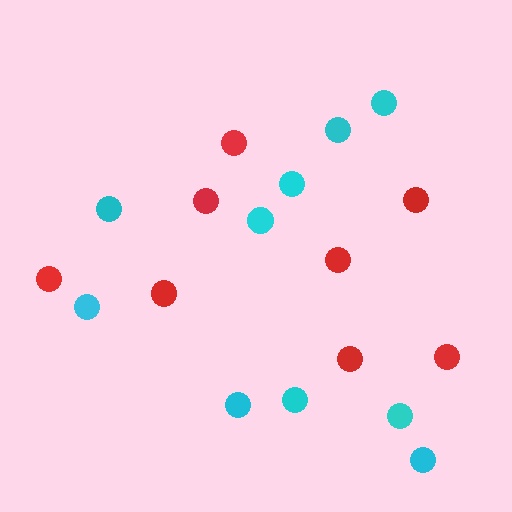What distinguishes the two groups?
There are 2 groups: one group of cyan circles (10) and one group of red circles (8).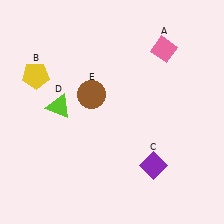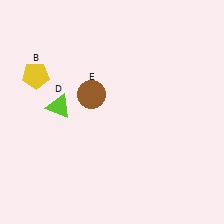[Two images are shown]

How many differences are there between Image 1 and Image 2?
There are 2 differences between the two images.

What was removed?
The purple diamond (C), the pink diamond (A) were removed in Image 2.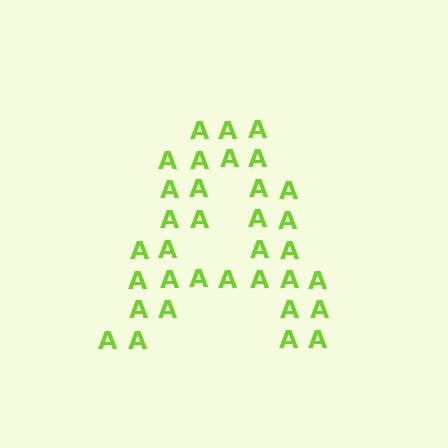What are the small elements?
The small elements are letter A's.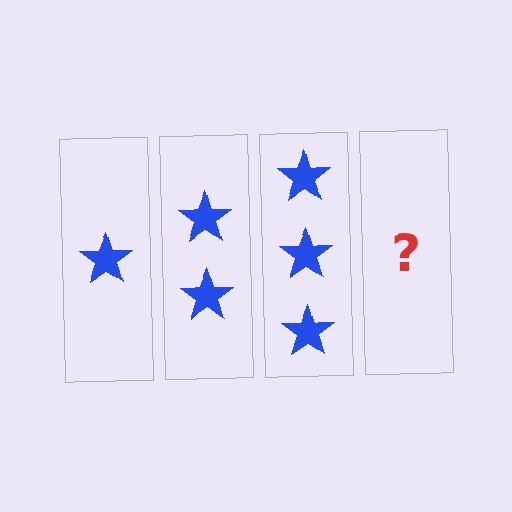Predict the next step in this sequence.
The next step is 4 stars.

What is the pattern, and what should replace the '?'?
The pattern is that each step adds one more star. The '?' should be 4 stars.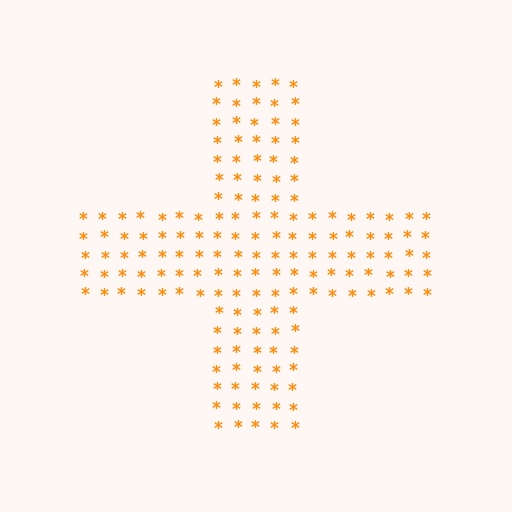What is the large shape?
The large shape is a cross.